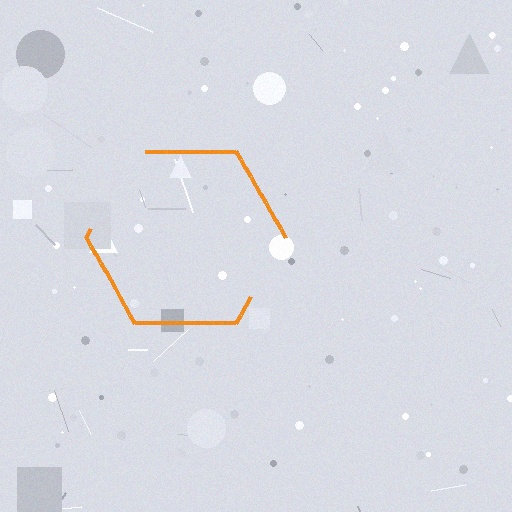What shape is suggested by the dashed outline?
The dashed outline suggests a hexagon.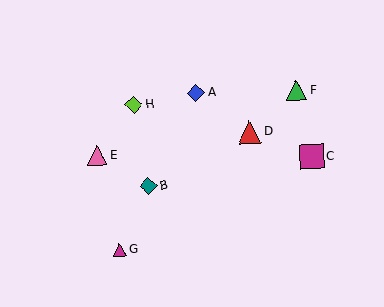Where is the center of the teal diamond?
The center of the teal diamond is at (148, 186).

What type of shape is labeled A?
Shape A is a blue diamond.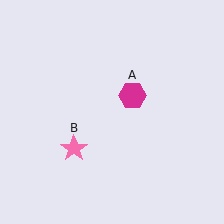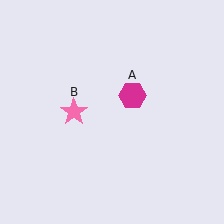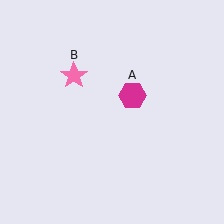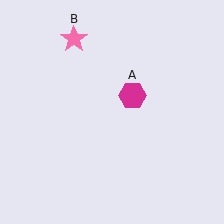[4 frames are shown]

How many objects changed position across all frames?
1 object changed position: pink star (object B).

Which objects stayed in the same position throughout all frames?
Magenta hexagon (object A) remained stationary.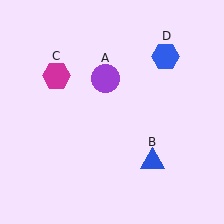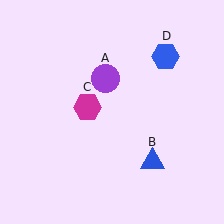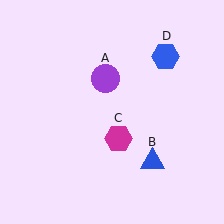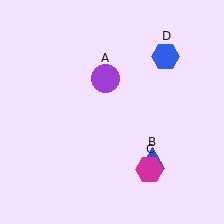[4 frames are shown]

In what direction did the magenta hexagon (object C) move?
The magenta hexagon (object C) moved down and to the right.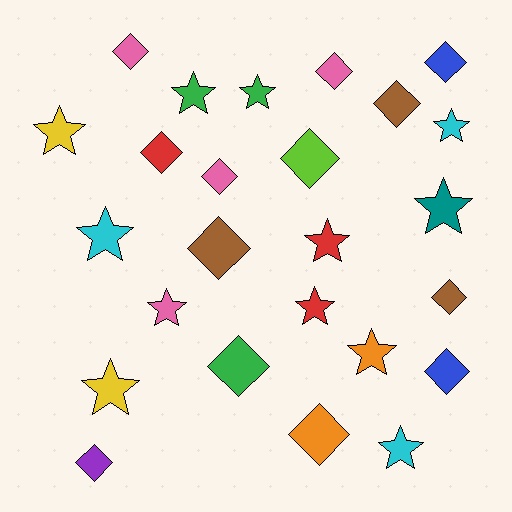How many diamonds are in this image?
There are 13 diamonds.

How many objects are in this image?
There are 25 objects.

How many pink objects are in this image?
There are 4 pink objects.